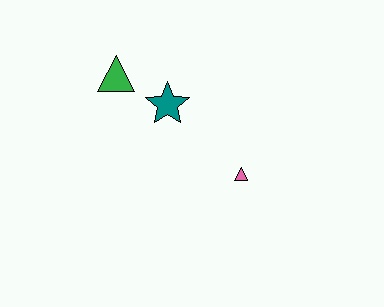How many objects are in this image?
There are 3 objects.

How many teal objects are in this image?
There is 1 teal object.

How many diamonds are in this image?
There are no diamonds.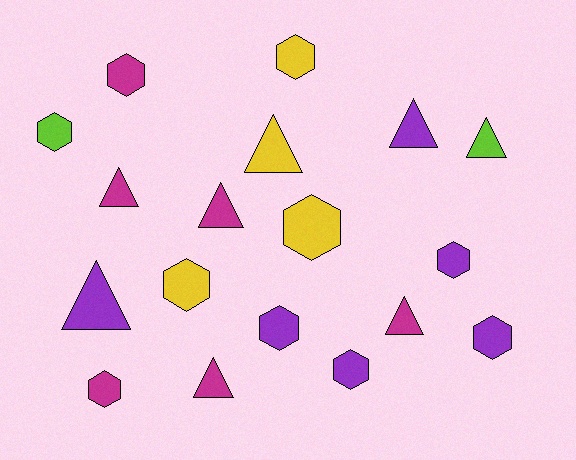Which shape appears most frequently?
Hexagon, with 10 objects.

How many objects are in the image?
There are 18 objects.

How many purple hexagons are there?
There are 4 purple hexagons.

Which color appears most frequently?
Magenta, with 6 objects.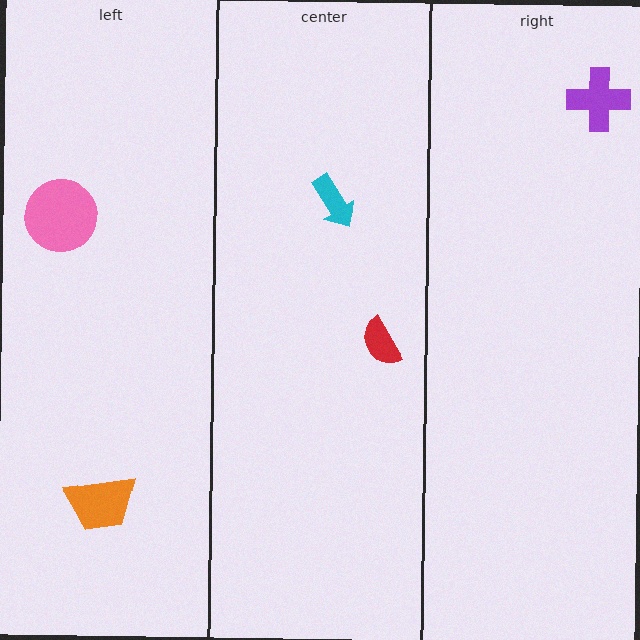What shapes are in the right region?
The purple cross.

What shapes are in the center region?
The red semicircle, the cyan arrow.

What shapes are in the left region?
The pink circle, the orange trapezoid.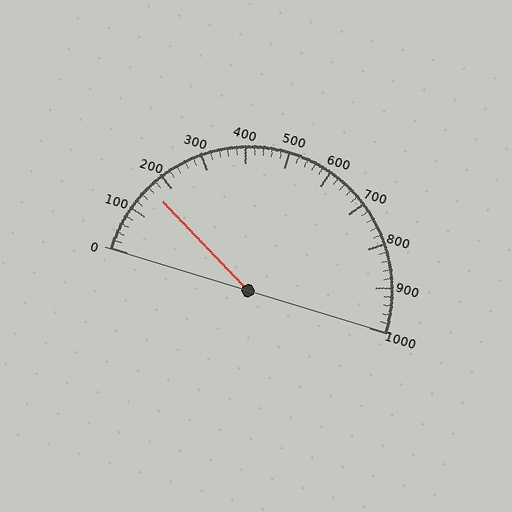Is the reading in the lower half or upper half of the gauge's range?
The reading is in the lower half of the range (0 to 1000).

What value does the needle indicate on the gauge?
The needle indicates approximately 160.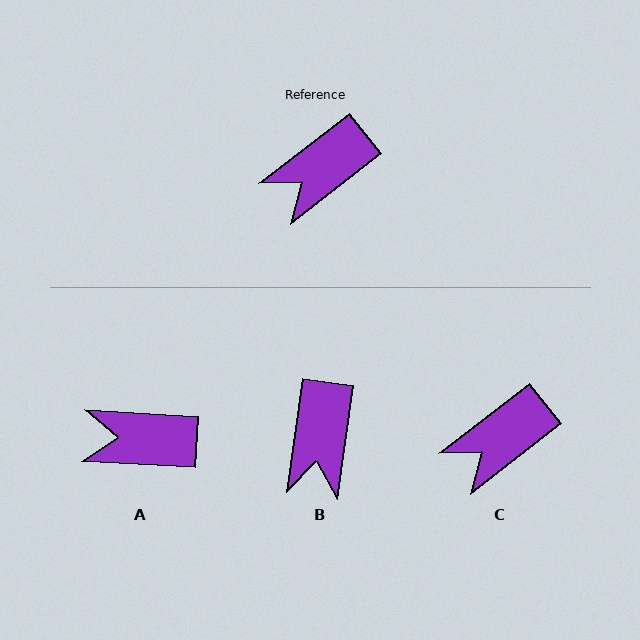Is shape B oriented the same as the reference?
No, it is off by about 44 degrees.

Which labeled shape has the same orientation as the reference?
C.